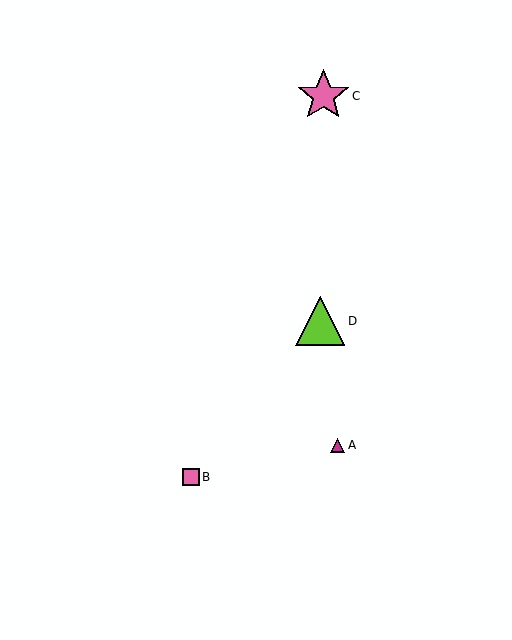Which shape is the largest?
The pink star (labeled C) is the largest.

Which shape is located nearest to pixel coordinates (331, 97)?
The pink star (labeled C) at (323, 96) is nearest to that location.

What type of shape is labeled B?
Shape B is a pink square.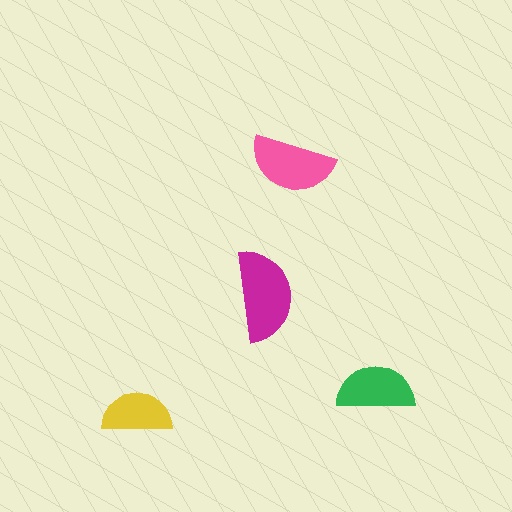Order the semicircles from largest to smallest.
the magenta one, the pink one, the green one, the yellow one.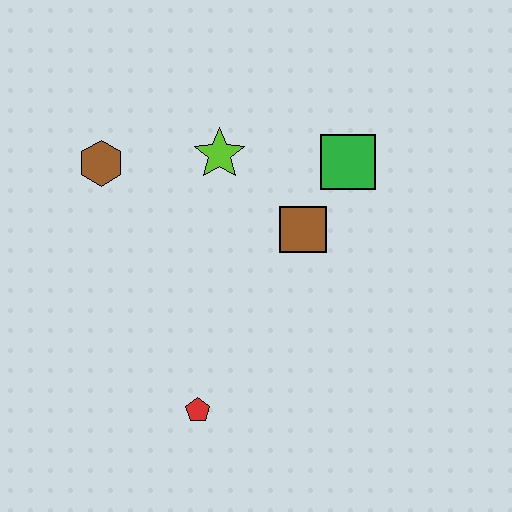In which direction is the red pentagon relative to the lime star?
The red pentagon is below the lime star.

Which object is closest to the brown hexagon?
The lime star is closest to the brown hexagon.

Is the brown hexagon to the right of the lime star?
No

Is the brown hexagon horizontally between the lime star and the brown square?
No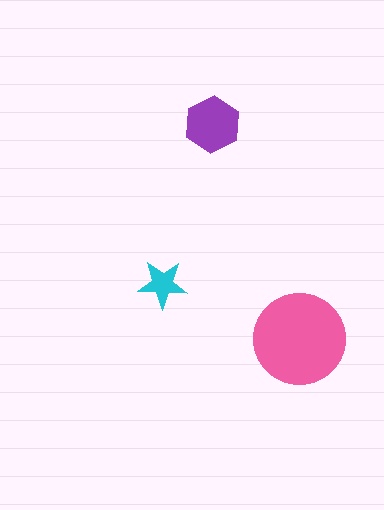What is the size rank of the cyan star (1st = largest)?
3rd.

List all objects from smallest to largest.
The cyan star, the purple hexagon, the pink circle.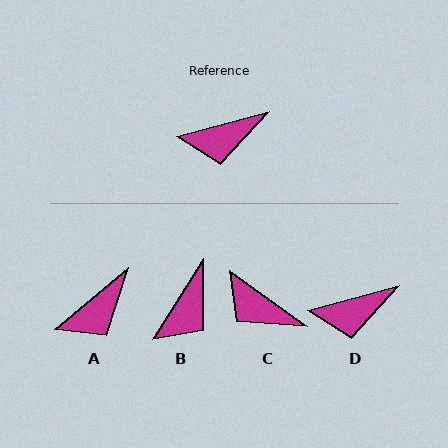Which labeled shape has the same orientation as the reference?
D.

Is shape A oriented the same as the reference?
No, it is off by about 25 degrees.